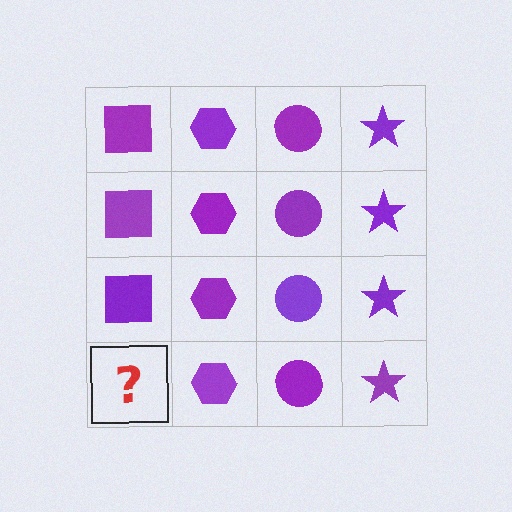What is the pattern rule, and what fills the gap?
The rule is that each column has a consistent shape. The gap should be filled with a purple square.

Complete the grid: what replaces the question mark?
The question mark should be replaced with a purple square.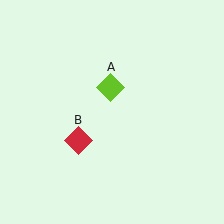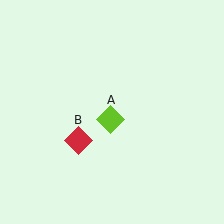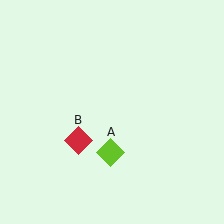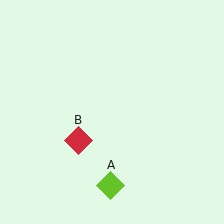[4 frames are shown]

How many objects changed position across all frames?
1 object changed position: lime diamond (object A).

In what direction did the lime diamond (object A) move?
The lime diamond (object A) moved down.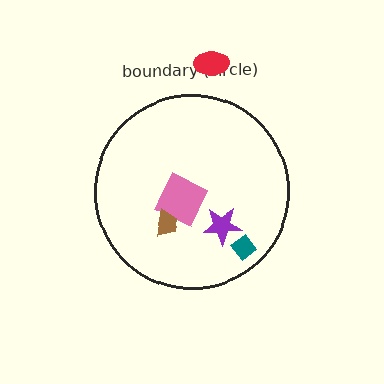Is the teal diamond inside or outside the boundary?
Inside.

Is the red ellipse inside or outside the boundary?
Outside.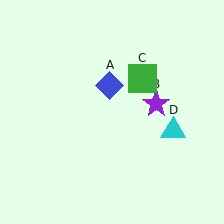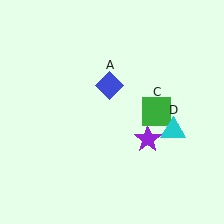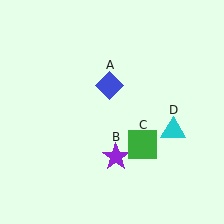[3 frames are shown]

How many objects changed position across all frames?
2 objects changed position: purple star (object B), green square (object C).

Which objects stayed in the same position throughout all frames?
Blue diamond (object A) and cyan triangle (object D) remained stationary.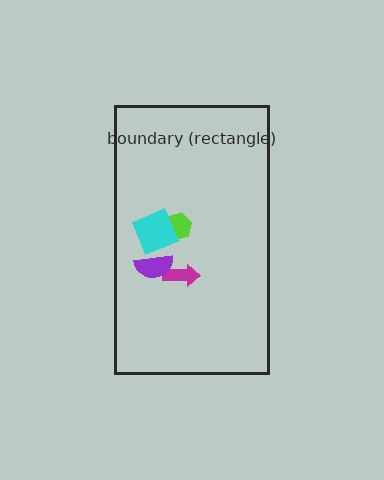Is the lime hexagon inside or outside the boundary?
Inside.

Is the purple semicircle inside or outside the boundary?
Inside.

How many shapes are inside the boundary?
4 inside, 0 outside.